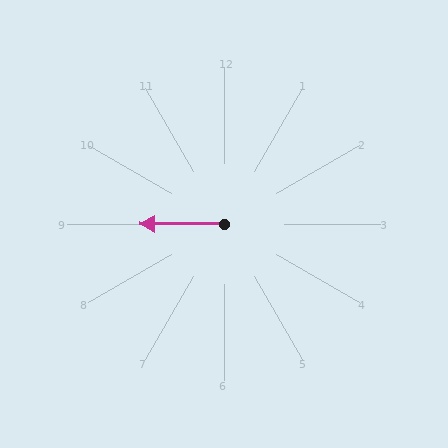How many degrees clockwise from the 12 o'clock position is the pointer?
Approximately 270 degrees.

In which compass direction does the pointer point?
West.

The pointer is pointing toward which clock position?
Roughly 9 o'clock.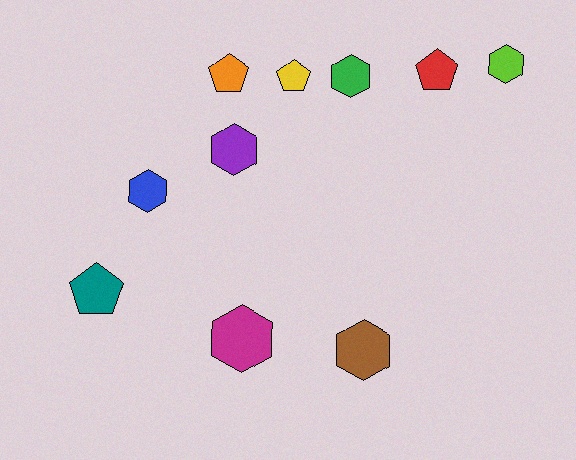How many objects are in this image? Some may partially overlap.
There are 10 objects.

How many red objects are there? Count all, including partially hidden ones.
There is 1 red object.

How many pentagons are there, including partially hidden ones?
There are 4 pentagons.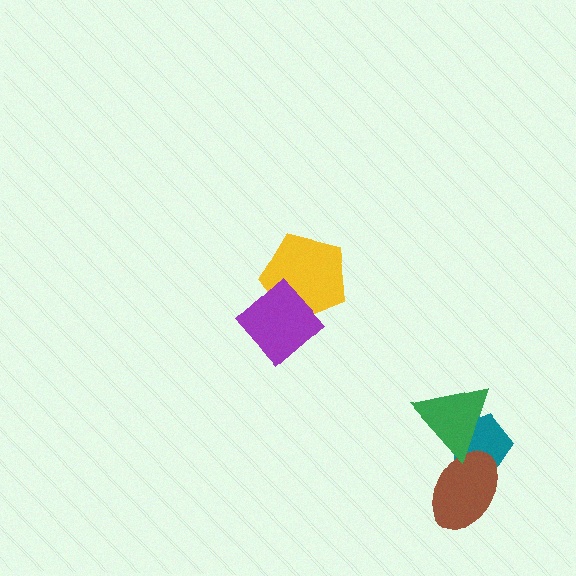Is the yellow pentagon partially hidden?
Yes, it is partially covered by another shape.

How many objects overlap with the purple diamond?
1 object overlaps with the purple diamond.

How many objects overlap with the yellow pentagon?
1 object overlaps with the yellow pentagon.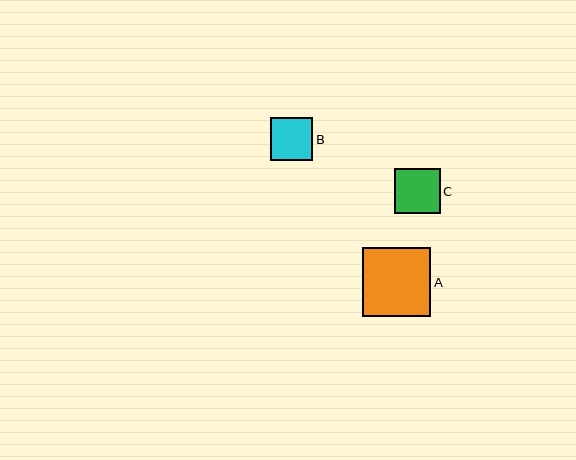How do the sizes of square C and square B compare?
Square C and square B are approximately the same size.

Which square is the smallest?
Square B is the smallest with a size of approximately 42 pixels.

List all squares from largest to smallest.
From largest to smallest: A, C, B.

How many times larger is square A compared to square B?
Square A is approximately 1.6 times the size of square B.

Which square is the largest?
Square A is the largest with a size of approximately 69 pixels.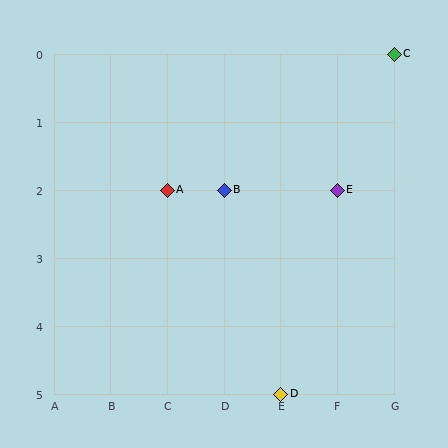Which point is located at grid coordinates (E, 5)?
Point D is at (E, 5).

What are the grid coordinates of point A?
Point A is at grid coordinates (C, 2).